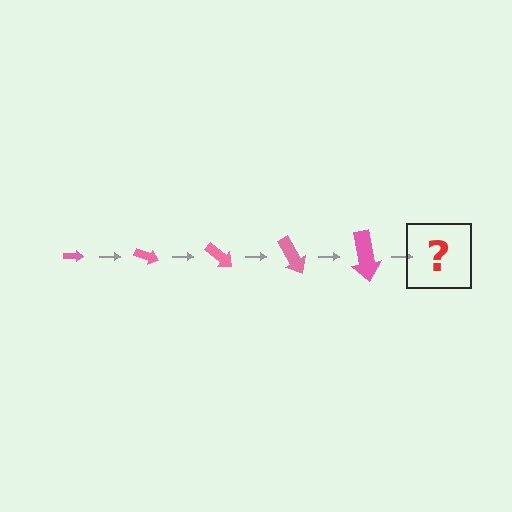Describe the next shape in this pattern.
It should be an arrow, larger than the previous one and rotated 100 degrees from the start.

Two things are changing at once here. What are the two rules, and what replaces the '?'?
The two rules are that the arrow grows larger each step and it rotates 20 degrees each step. The '?' should be an arrow, larger than the previous one and rotated 100 degrees from the start.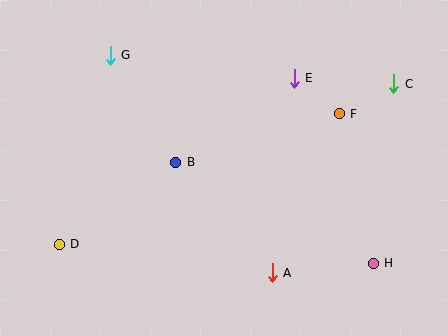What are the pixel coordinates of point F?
Point F is at (339, 114).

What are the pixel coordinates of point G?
Point G is at (110, 55).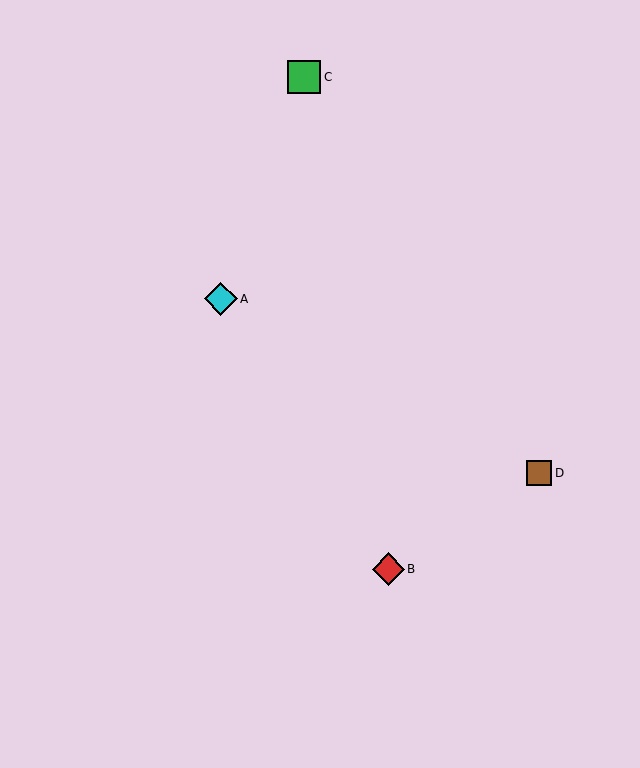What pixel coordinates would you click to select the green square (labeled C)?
Click at (304, 77) to select the green square C.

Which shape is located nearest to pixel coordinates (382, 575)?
The red diamond (labeled B) at (388, 569) is nearest to that location.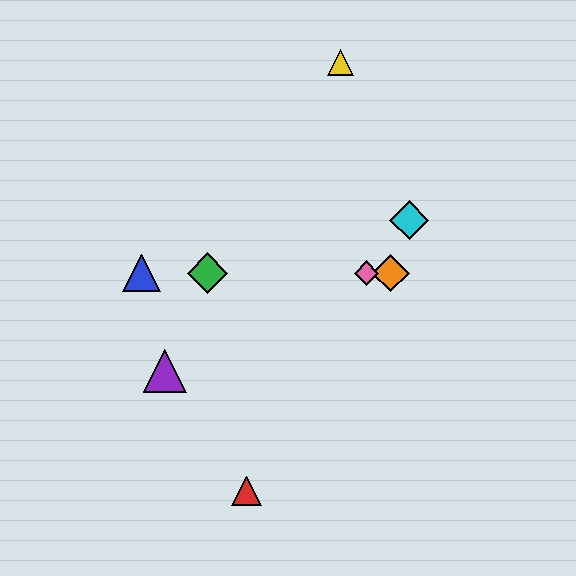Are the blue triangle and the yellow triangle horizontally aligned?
No, the blue triangle is at y≈273 and the yellow triangle is at y≈62.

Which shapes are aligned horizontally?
The blue triangle, the green diamond, the orange diamond, the pink diamond are aligned horizontally.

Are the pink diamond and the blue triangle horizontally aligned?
Yes, both are at y≈273.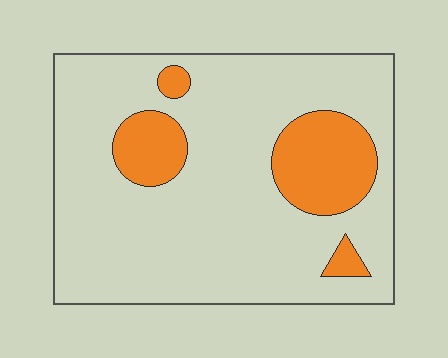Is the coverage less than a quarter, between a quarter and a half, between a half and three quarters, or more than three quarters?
Less than a quarter.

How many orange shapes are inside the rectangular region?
4.